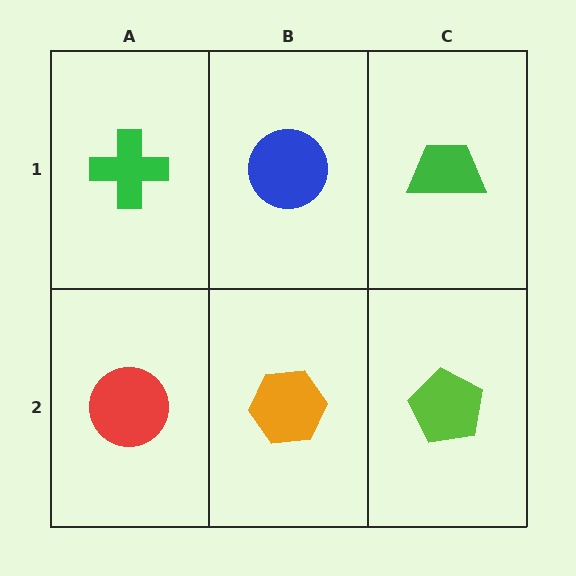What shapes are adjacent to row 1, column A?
A red circle (row 2, column A), a blue circle (row 1, column B).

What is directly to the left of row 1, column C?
A blue circle.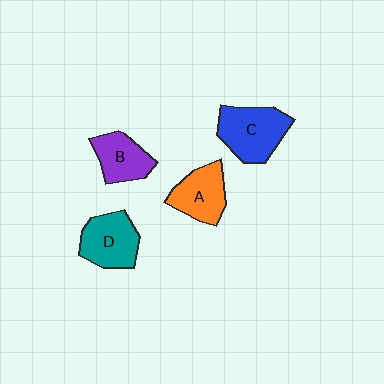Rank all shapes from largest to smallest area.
From largest to smallest: C (blue), D (teal), A (orange), B (purple).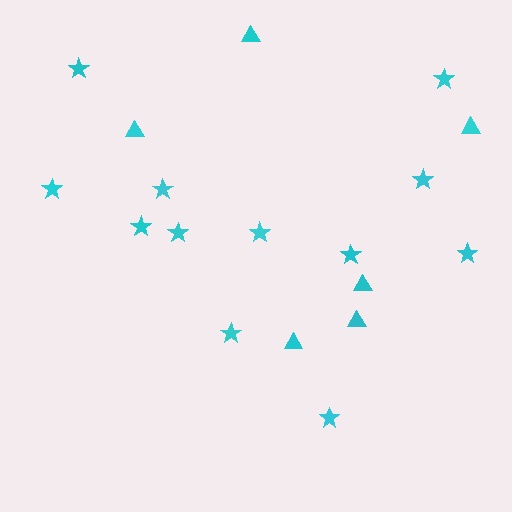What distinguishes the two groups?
There are 2 groups: one group of stars (12) and one group of triangles (6).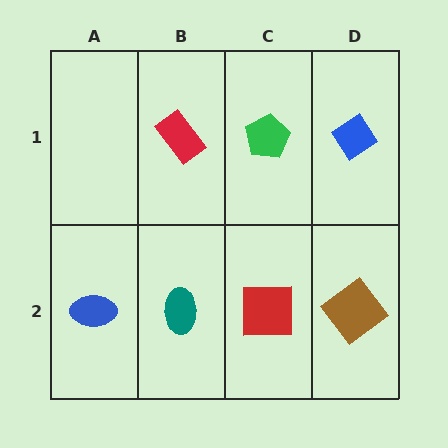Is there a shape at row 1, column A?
No, that cell is empty.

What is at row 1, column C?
A green pentagon.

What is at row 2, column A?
A blue ellipse.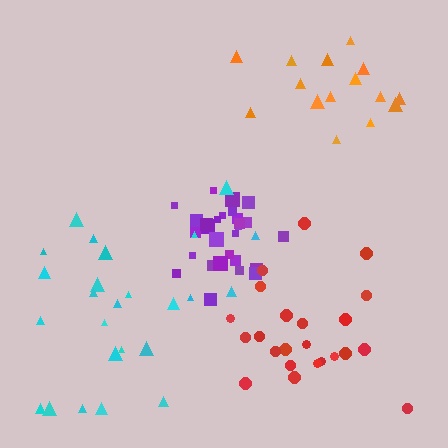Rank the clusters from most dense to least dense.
purple, red, orange, cyan.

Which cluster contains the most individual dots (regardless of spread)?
Purple (29).